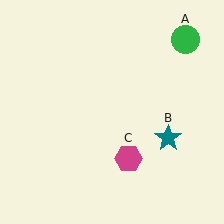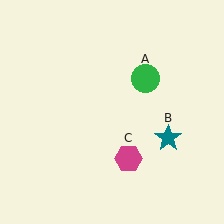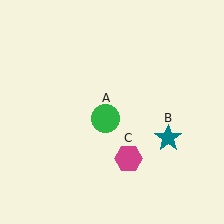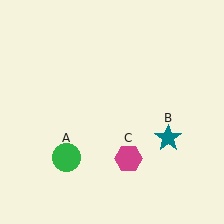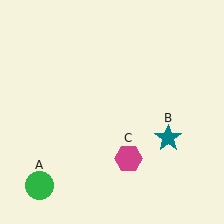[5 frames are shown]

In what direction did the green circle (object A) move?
The green circle (object A) moved down and to the left.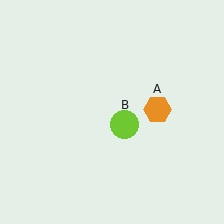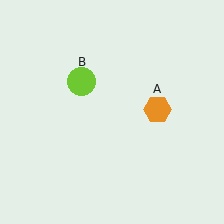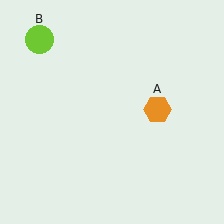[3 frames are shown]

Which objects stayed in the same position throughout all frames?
Orange hexagon (object A) remained stationary.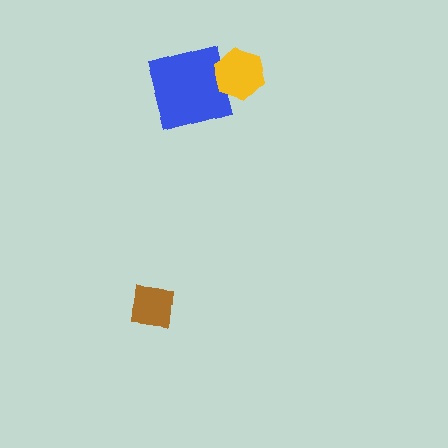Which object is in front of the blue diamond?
The yellow hexagon is in front of the blue diamond.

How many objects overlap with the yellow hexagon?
1 object overlaps with the yellow hexagon.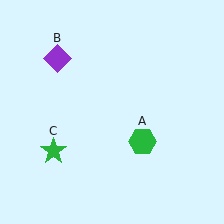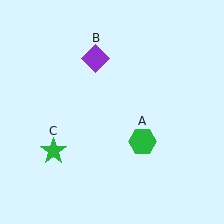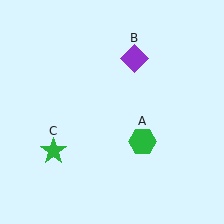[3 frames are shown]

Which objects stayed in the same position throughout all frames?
Green hexagon (object A) and green star (object C) remained stationary.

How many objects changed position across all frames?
1 object changed position: purple diamond (object B).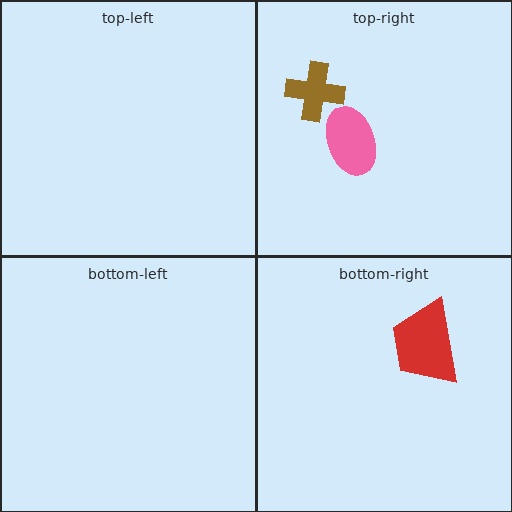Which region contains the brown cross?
The top-right region.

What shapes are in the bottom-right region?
The red trapezoid.